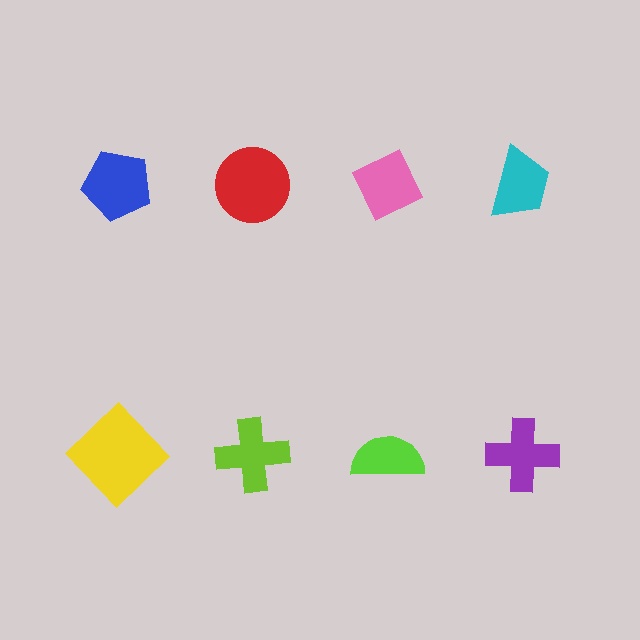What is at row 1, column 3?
A pink diamond.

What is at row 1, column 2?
A red circle.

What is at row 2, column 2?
A lime cross.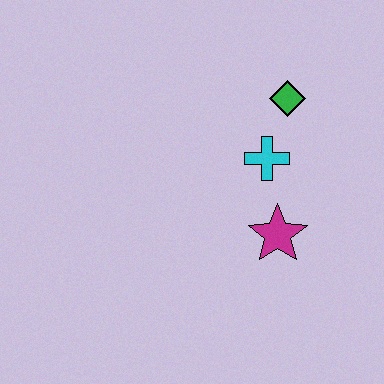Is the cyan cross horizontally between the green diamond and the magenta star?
No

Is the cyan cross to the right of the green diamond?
No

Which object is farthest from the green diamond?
The magenta star is farthest from the green diamond.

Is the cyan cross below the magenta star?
No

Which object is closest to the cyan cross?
The green diamond is closest to the cyan cross.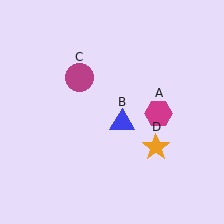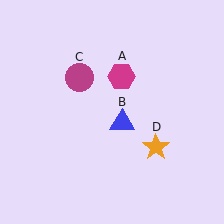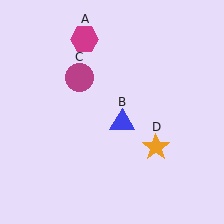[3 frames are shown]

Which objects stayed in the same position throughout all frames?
Blue triangle (object B) and magenta circle (object C) and orange star (object D) remained stationary.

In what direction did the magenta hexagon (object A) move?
The magenta hexagon (object A) moved up and to the left.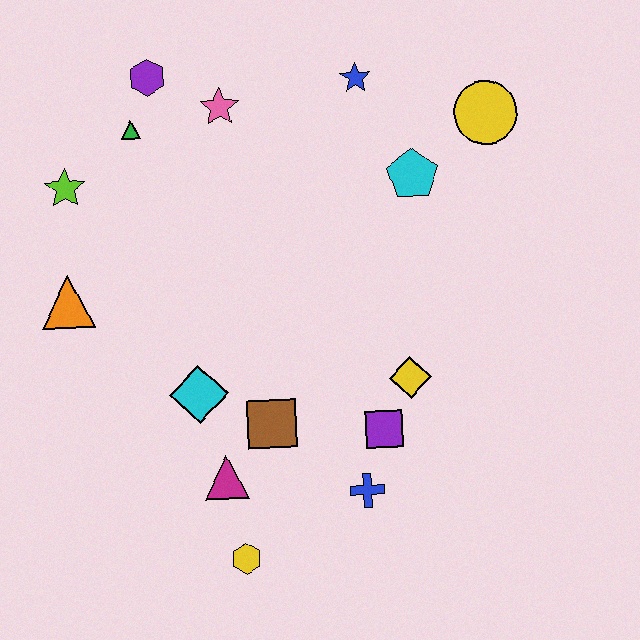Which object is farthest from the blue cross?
The purple hexagon is farthest from the blue cross.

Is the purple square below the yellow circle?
Yes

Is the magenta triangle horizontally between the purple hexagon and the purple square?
Yes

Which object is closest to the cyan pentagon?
The yellow circle is closest to the cyan pentagon.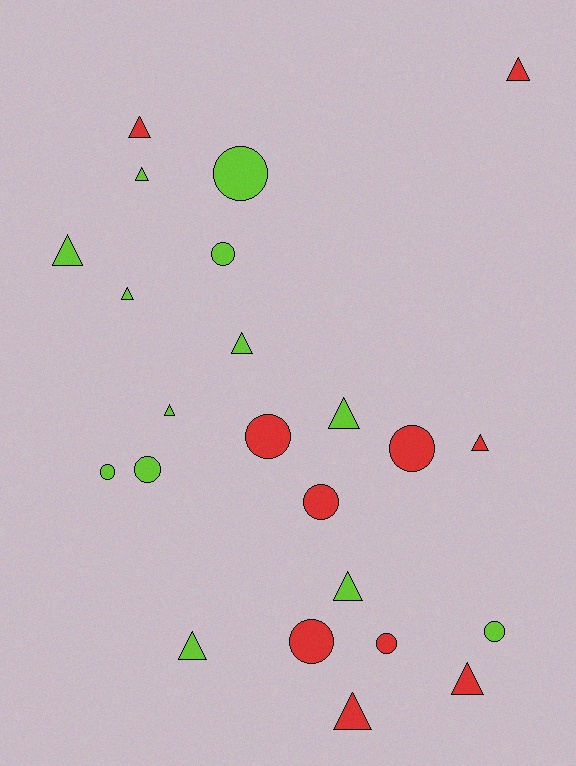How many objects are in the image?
There are 23 objects.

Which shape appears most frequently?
Triangle, with 13 objects.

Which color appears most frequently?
Lime, with 13 objects.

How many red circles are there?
There are 5 red circles.